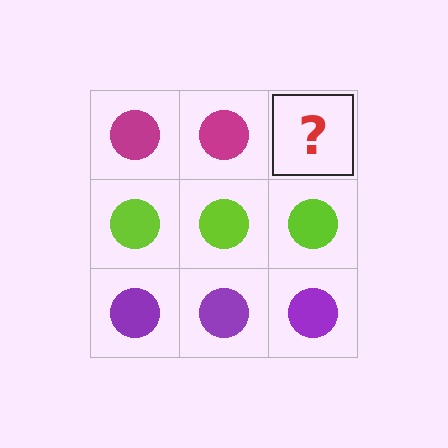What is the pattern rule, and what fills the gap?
The rule is that each row has a consistent color. The gap should be filled with a magenta circle.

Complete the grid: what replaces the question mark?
The question mark should be replaced with a magenta circle.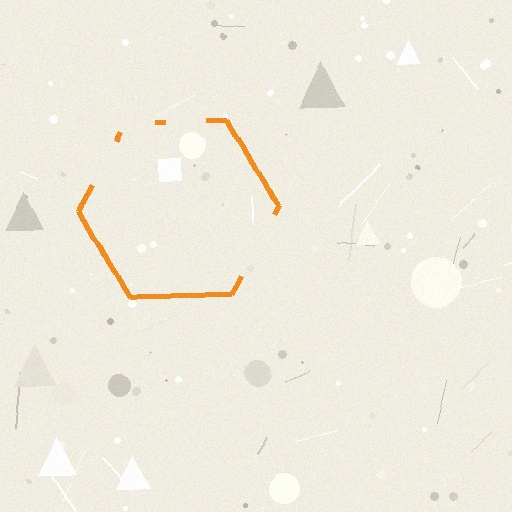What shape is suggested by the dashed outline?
The dashed outline suggests a hexagon.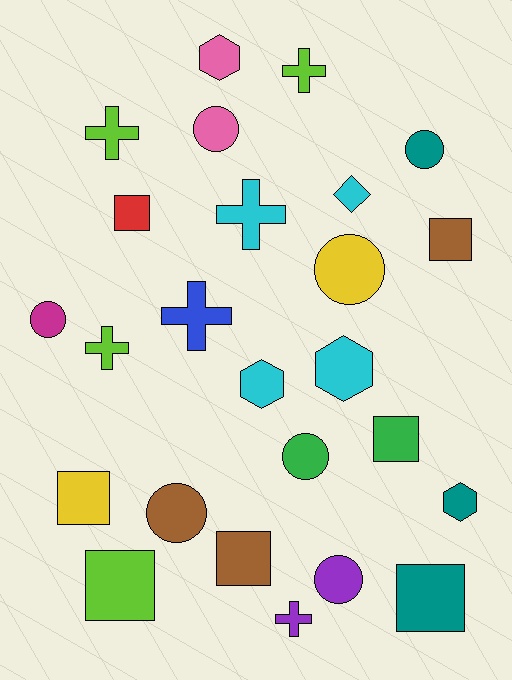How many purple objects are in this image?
There are 2 purple objects.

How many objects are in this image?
There are 25 objects.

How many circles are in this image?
There are 7 circles.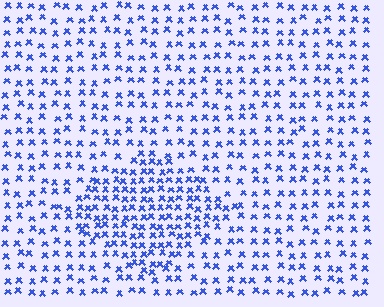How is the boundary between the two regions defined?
The boundary is defined by a change in element density (approximately 1.8x ratio). All elements are the same color, size, and shape.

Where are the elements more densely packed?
The elements are more densely packed inside the diamond boundary.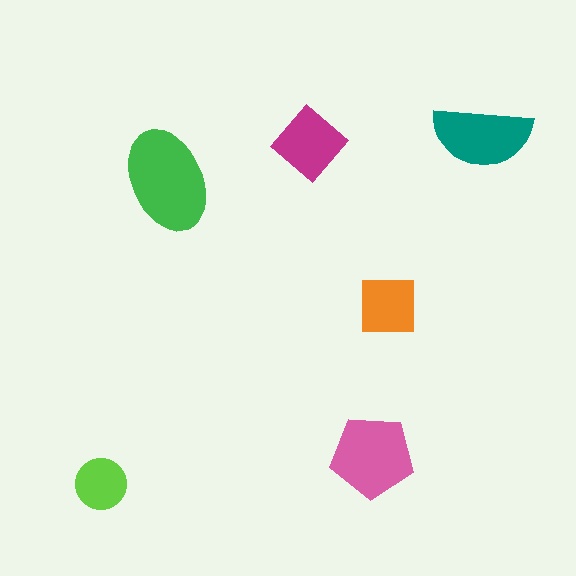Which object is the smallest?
The lime circle.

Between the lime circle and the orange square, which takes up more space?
The orange square.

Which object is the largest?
The green ellipse.